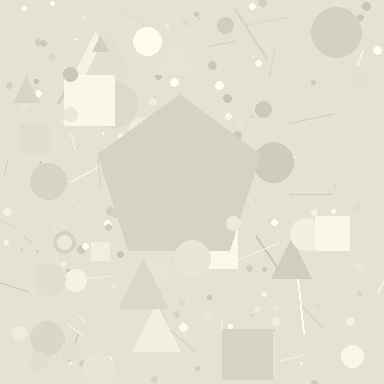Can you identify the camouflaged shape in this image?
The camouflaged shape is a pentagon.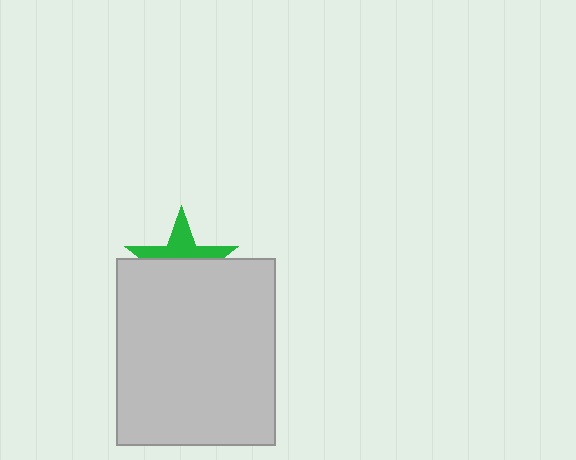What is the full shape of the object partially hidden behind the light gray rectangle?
The partially hidden object is a green star.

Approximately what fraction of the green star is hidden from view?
Roughly 58% of the green star is hidden behind the light gray rectangle.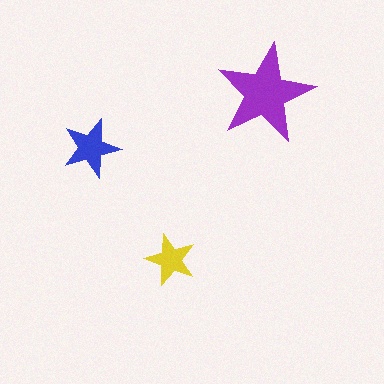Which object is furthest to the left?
The blue star is leftmost.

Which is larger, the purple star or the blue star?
The purple one.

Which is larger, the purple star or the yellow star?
The purple one.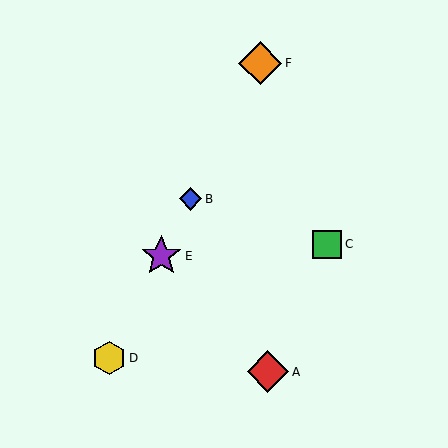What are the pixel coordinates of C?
Object C is at (327, 244).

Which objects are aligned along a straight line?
Objects B, D, E, F are aligned along a straight line.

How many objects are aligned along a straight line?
4 objects (B, D, E, F) are aligned along a straight line.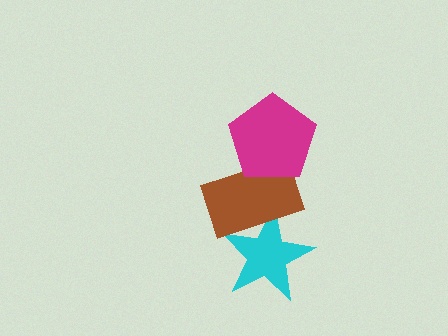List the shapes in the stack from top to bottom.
From top to bottom: the magenta pentagon, the brown rectangle, the cyan star.